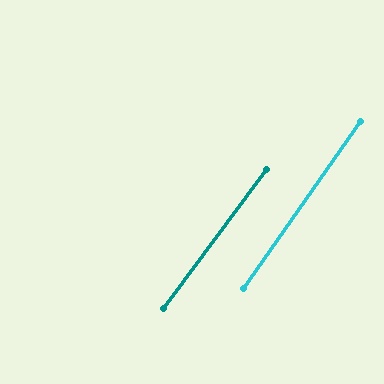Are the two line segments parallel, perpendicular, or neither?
Parallel — their directions differ by only 1.5°.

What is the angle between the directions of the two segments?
Approximately 1 degree.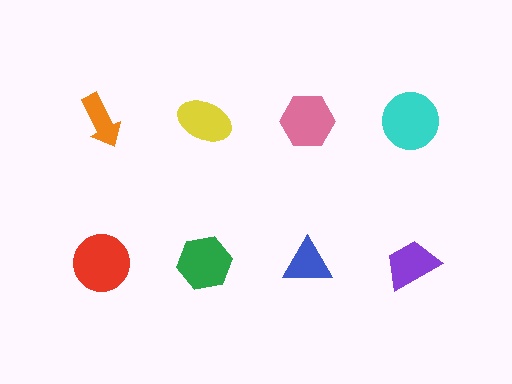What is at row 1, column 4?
A cyan circle.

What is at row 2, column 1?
A red circle.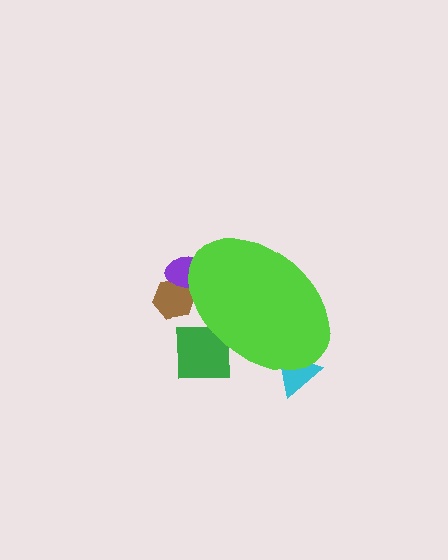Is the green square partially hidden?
Yes, the green square is partially hidden behind the lime ellipse.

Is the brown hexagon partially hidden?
Yes, the brown hexagon is partially hidden behind the lime ellipse.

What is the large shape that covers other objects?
A lime ellipse.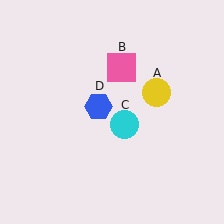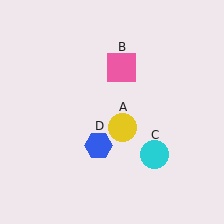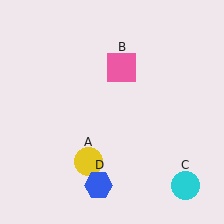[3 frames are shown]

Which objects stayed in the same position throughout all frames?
Pink square (object B) remained stationary.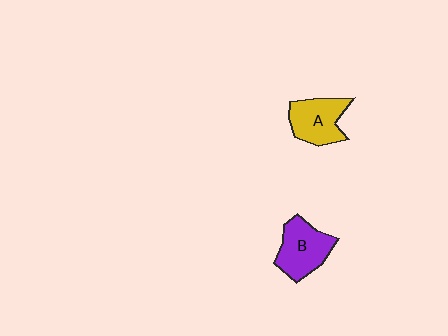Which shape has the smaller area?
Shape A (yellow).